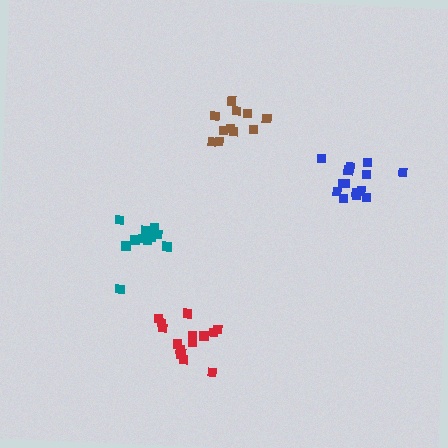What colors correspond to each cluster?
The clusters are colored: blue, brown, teal, red.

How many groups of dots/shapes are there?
There are 4 groups.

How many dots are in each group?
Group 1: 14 dots, Group 2: 11 dots, Group 3: 11 dots, Group 4: 14 dots (50 total).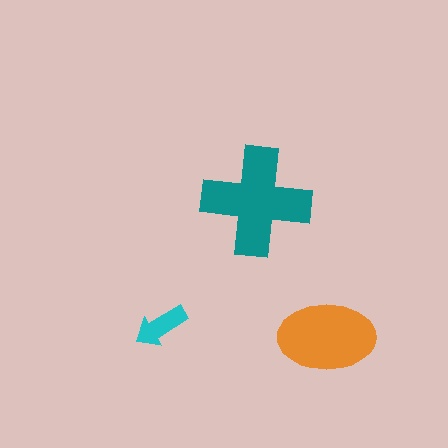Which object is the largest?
The teal cross.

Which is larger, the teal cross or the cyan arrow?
The teal cross.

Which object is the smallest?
The cyan arrow.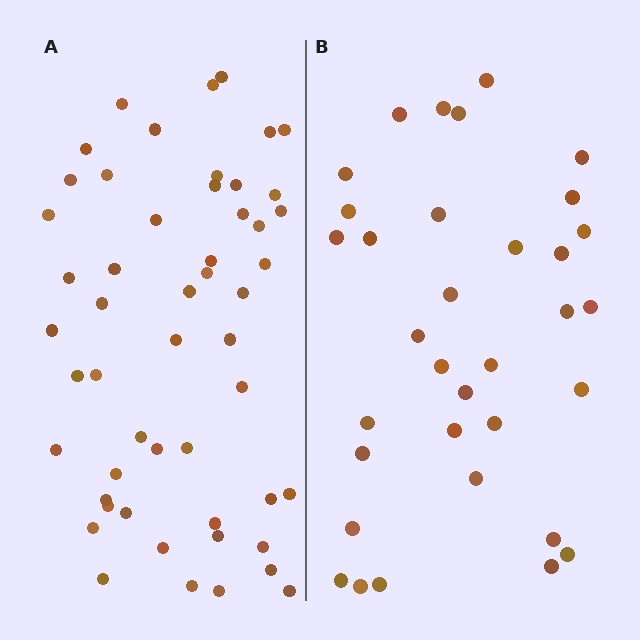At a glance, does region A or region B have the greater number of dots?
Region A (the left region) has more dots.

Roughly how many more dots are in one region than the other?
Region A has approximately 20 more dots than region B.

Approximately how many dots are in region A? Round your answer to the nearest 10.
About 50 dots. (The exact count is 52, which rounds to 50.)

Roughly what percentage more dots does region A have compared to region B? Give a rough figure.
About 55% more.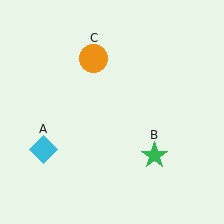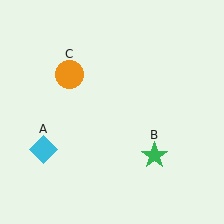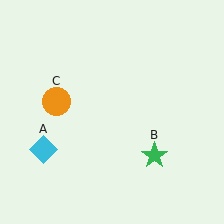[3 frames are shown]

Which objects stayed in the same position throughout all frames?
Cyan diamond (object A) and green star (object B) remained stationary.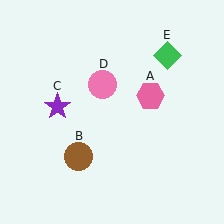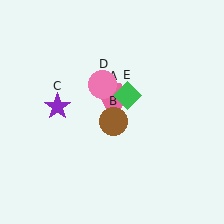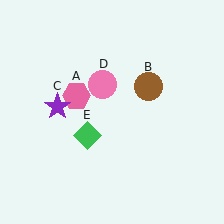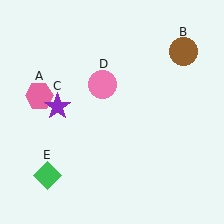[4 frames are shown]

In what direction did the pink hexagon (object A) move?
The pink hexagon (object A) moved left.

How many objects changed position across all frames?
3 objects changed position: pink hexagon (object A), brown circle (object B), green diamond (object E).